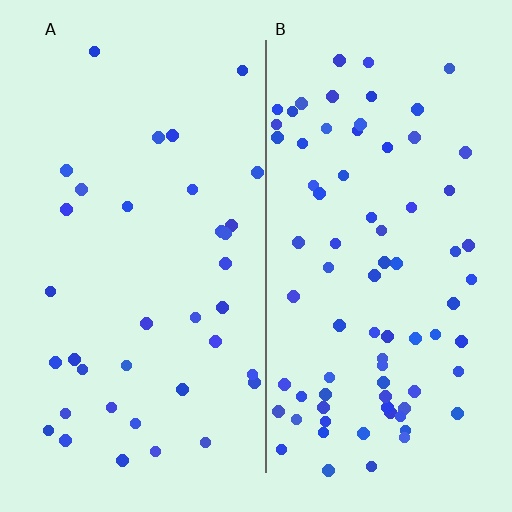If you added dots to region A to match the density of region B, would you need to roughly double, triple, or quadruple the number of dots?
Approximately double.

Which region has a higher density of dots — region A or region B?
B (the right).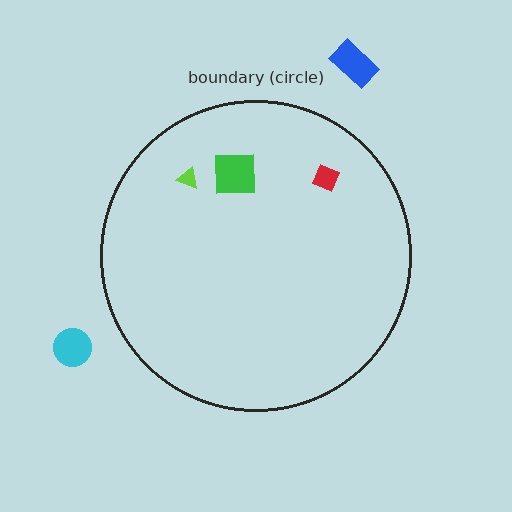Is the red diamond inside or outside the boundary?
Inside.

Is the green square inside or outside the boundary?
Inside.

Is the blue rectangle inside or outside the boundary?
Outside.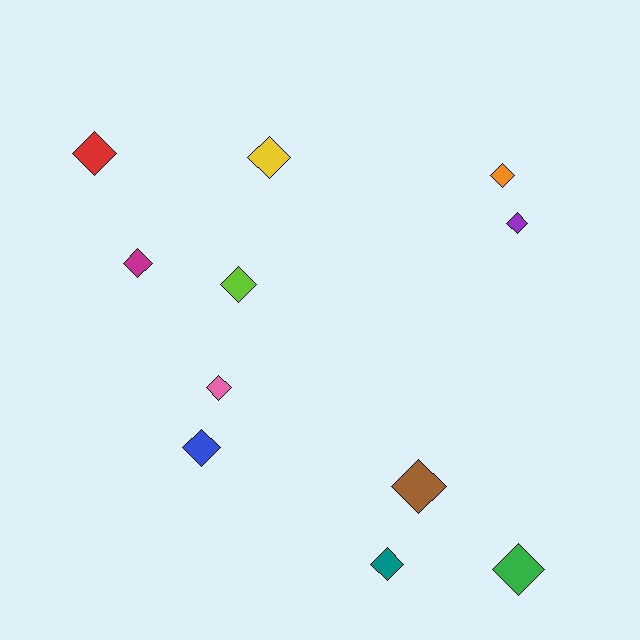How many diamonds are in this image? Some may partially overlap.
There are 11 diamonds.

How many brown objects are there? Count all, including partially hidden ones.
There is 1 brown object.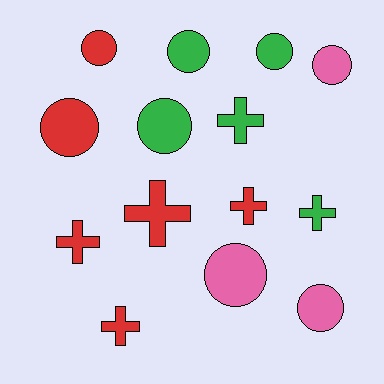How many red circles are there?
There are 2 red circles.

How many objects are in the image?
There are 14 objects.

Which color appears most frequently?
Red, with 6 objects.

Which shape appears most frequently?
Circle, with 8 objects.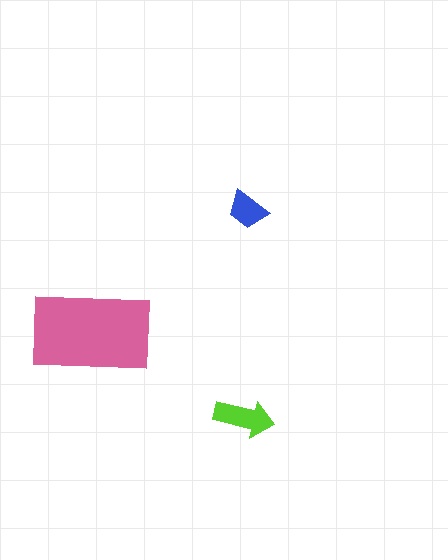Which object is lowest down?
The lime arrow is bottommost.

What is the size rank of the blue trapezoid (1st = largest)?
3rd.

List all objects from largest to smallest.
The pink rectangle, the lime arrow, the blue trapezoid.